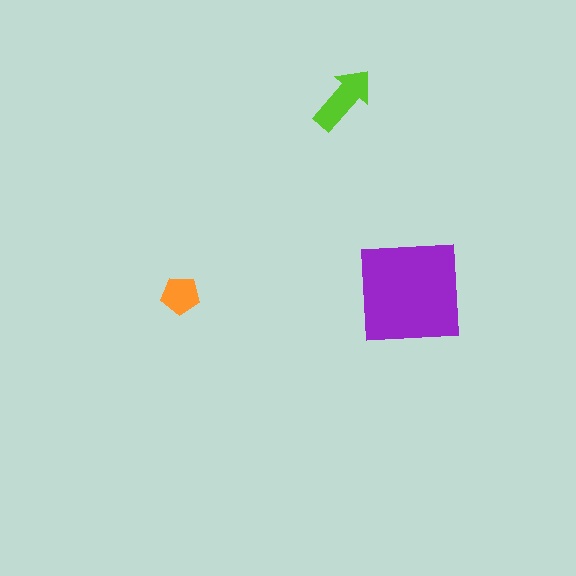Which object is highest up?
The lime arrow is topmost.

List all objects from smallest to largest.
The orange pentagon, the lime arrow, the purple square.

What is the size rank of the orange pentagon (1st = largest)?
3rd.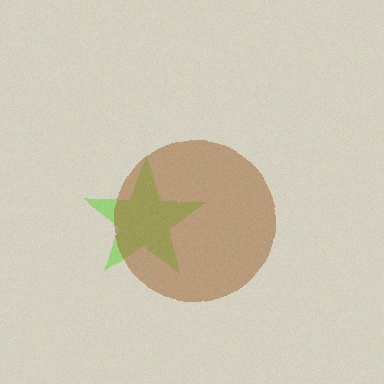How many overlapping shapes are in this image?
There are 2 overlapping shapes in the image.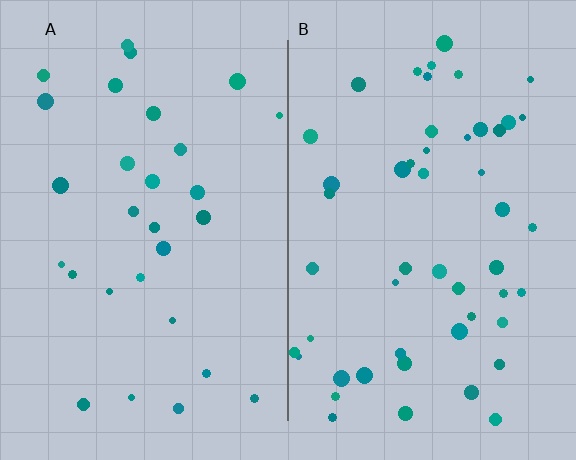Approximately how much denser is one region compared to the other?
Approximately 1.8× — region B over region A.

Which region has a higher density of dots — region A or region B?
B (the right).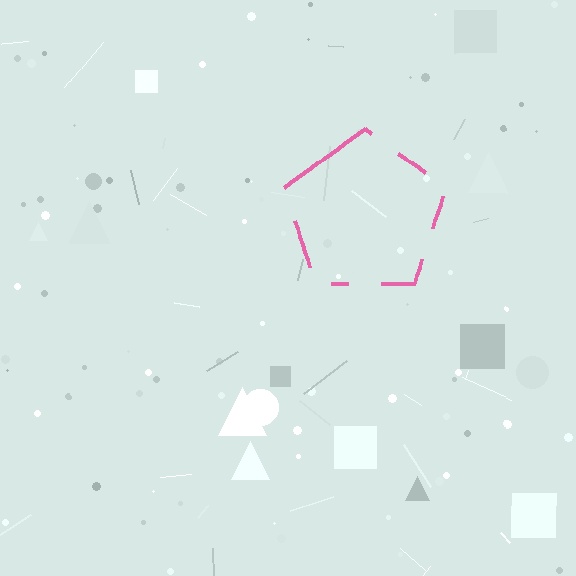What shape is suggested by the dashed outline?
The dashed outline suggests a pentagon.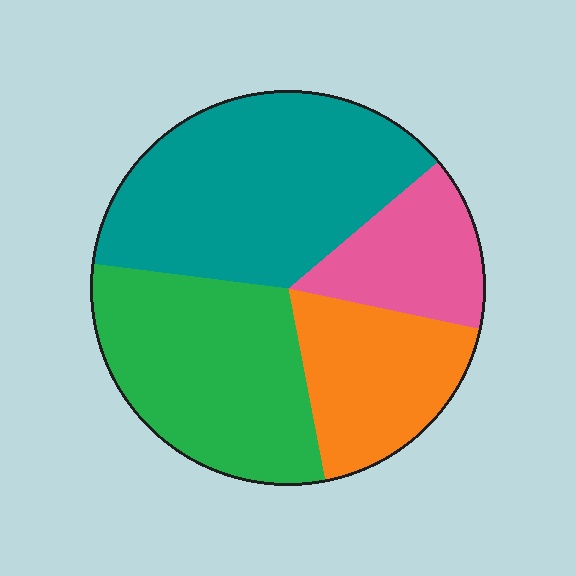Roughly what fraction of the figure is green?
Green takes up between a sixth and a third of the figure.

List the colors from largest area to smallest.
From largest to smallest: teal, green, orange, pink.